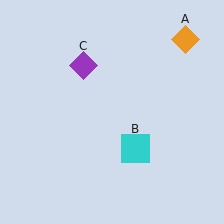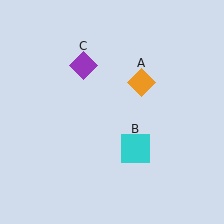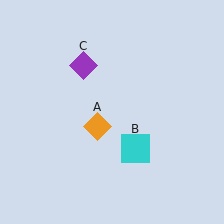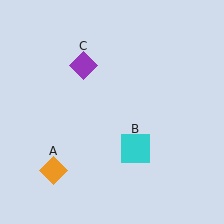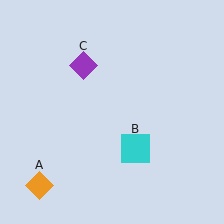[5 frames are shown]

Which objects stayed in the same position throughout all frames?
Cyan square (object B) and purple diamond (object C) remained stationary.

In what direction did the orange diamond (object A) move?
The orange diamond (object A) moved down and to the left.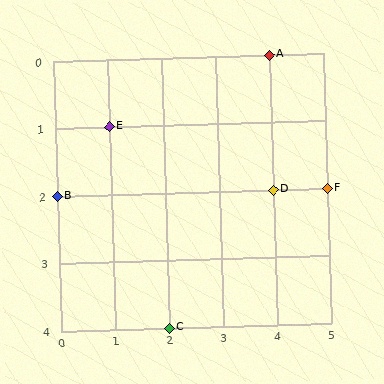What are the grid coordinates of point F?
Point F is at grid coordinates (5, 2).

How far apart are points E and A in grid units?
Points E and A are 3 columns and 1 row apart (about 3.2 grid units diagonally).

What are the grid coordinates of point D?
Point D is at grid coordinates (4, 2).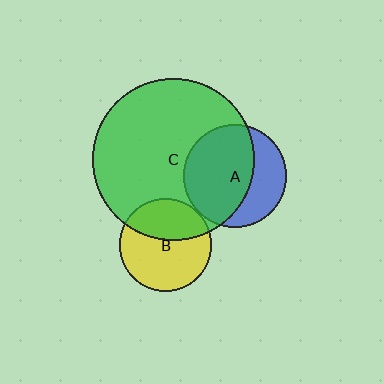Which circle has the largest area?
Circle C (green).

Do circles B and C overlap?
Yes.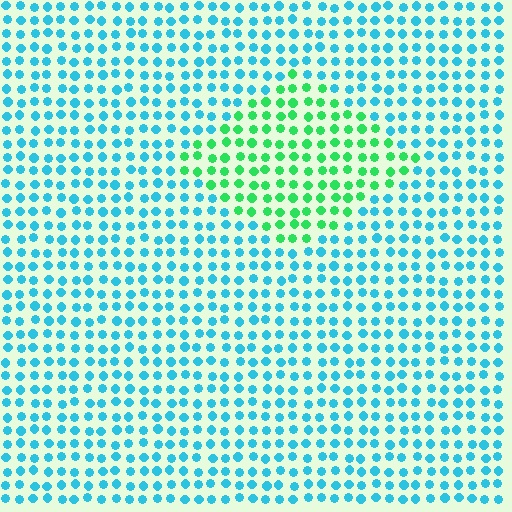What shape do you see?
I see a diamond.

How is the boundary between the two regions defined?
The boundary is defined purely by a slight shift in hue (about 54 degrees). Spacing, size, and orientation are identical on both sides.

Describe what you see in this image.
The image is filled with small cyan elements in a uniform arrangement. A diamond-shaped region is visible where the elements are tinted to a slightly different hue, forming a subtle color boundary.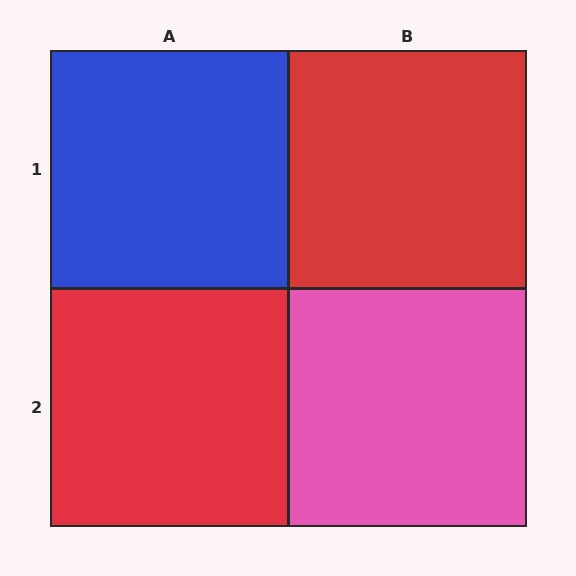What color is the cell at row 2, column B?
Pink.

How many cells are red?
2 cells are red.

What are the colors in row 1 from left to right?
Blue, red.